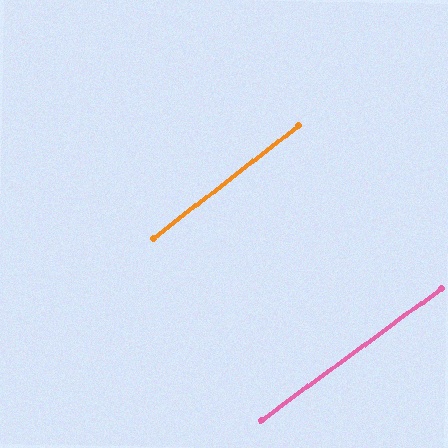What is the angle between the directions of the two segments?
Approximately 2 degrees.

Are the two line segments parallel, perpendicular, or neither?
Parallel — their directions differ by only 1.7°.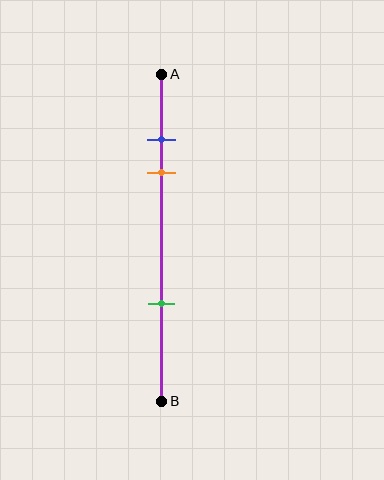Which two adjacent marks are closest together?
The blue and orange marks are the closest adjacent pair.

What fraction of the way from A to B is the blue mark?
The blue mark is approximately 20% (0.2) of the way from A to B.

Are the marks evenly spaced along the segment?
No, the marks are not evenly spaced.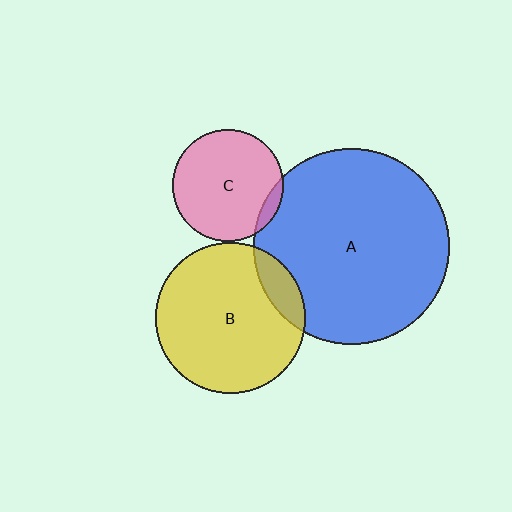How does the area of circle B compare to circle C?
Approximately 1.8 times.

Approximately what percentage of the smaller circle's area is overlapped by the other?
Approximately 15%.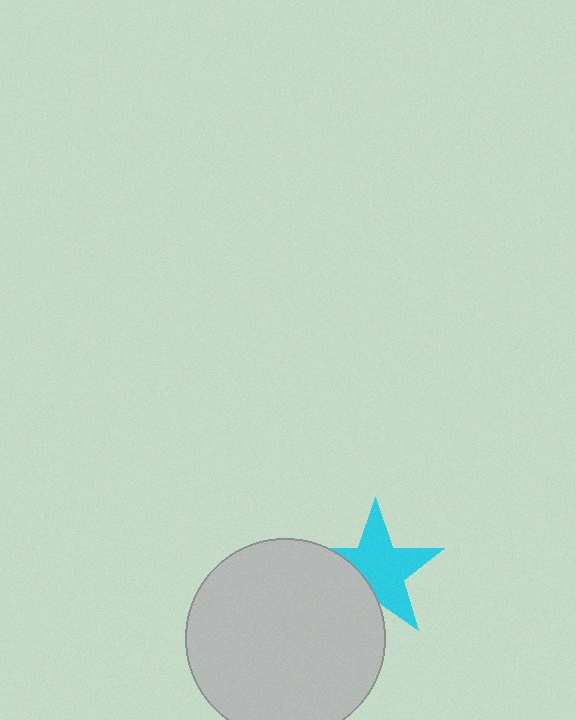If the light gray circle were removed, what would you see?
You would see the complete cyan star.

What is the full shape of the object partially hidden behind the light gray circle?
The partially hidden object is a cyan star.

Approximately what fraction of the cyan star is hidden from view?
Roughly 31% of the cyan star is hidden behind the light gray circle.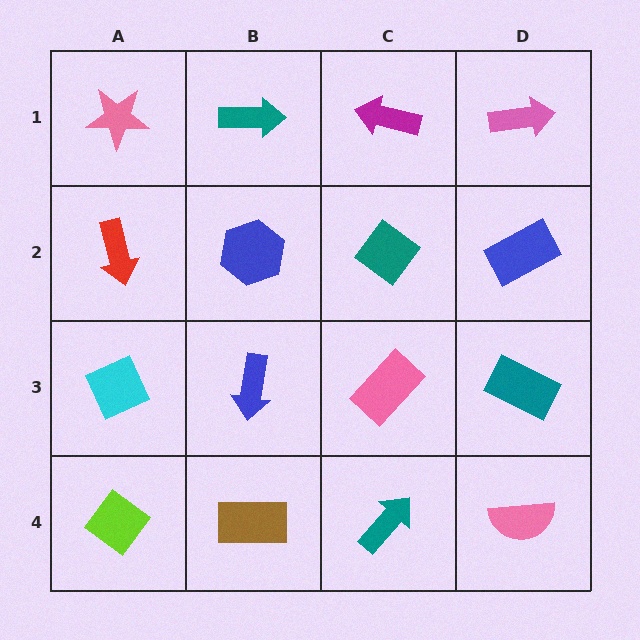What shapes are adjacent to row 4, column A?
A cyan diamond (row 3, column A), a brown rectangle (row 4, column B).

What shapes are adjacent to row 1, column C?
A teal diamond (row 2, column C), a teal arrow (row 1, column B), a pink arrow (row 1, column D).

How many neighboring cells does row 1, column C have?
3.